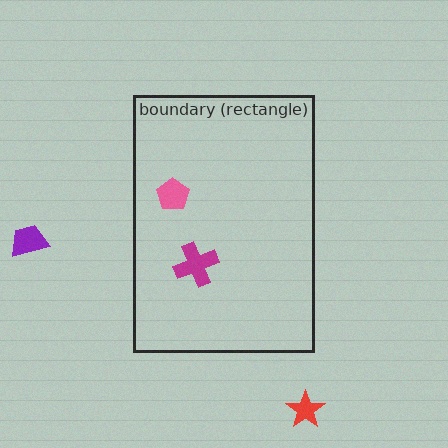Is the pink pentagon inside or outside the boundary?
Inside.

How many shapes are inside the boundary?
2 inside, 2 outside.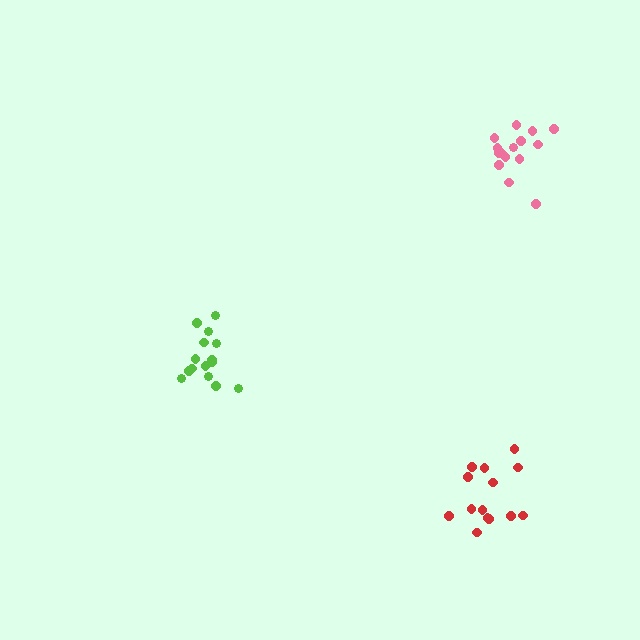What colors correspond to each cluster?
The clusters are colored: lime, pink, red.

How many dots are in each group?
Group 1: 15 dots, Group 2: 15 dots, Group 3: 14 dots (44 total).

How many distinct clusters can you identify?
There are 3 distinct clusters.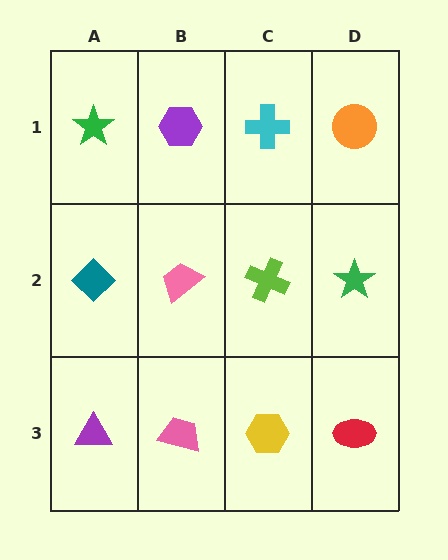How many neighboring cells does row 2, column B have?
4.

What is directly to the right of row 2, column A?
A pink trapezoid.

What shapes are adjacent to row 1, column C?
A lime cross (row 2, column C), a purple hexagon (row 1, column B), an orange circle (row 1, column D).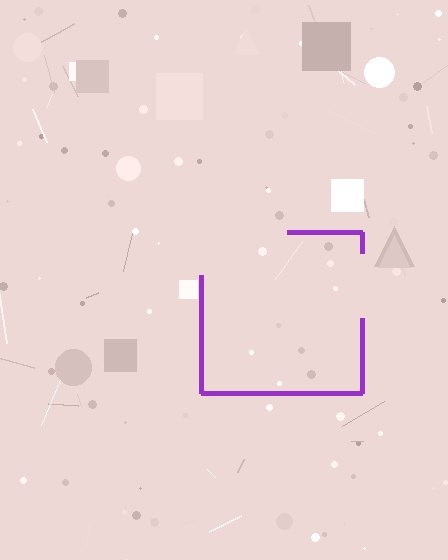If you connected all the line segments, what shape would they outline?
They would outline a square.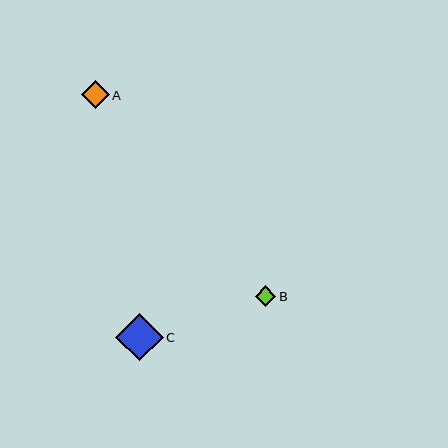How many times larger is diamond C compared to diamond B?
Diamond C is approximately 2.3 times the size of diamond B.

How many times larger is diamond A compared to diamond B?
Diamond A is approximately 1.4 times the size of diamond B.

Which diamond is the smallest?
Diamond B is the smallest with a size of approximately 20 pixels.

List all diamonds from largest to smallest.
From largest to smallest: C, A, B.